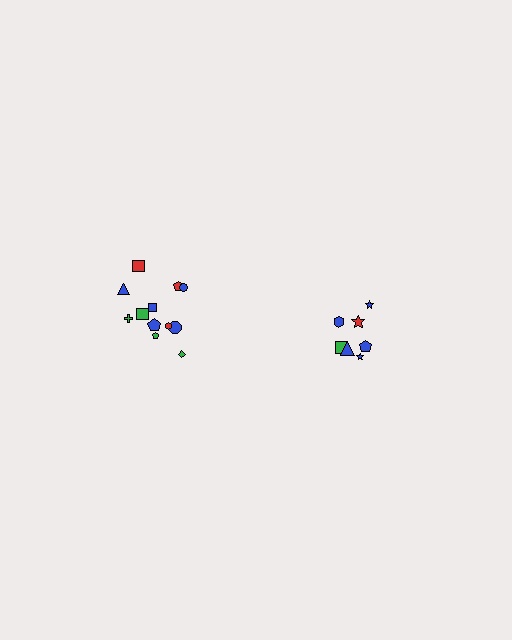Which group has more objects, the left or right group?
The left group.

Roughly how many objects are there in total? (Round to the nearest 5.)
Roughly 20 objects in total.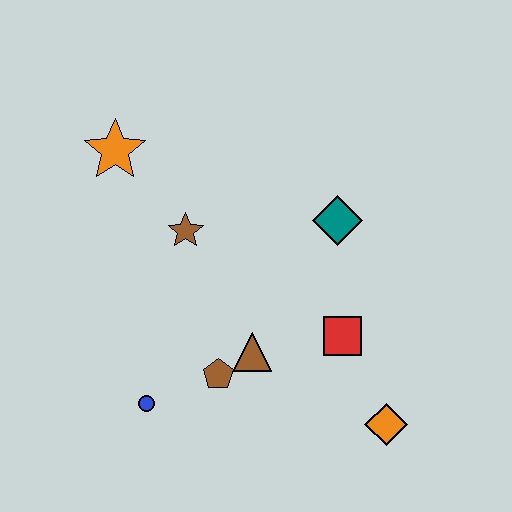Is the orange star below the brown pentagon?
No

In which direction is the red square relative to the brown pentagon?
The red square is to the right of the brown pentagon.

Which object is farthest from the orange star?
The orange diamond is farthest from the orange star.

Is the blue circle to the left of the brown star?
Yes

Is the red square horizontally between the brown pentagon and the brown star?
No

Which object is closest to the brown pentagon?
The brown triangle is closest to the brown pentagon.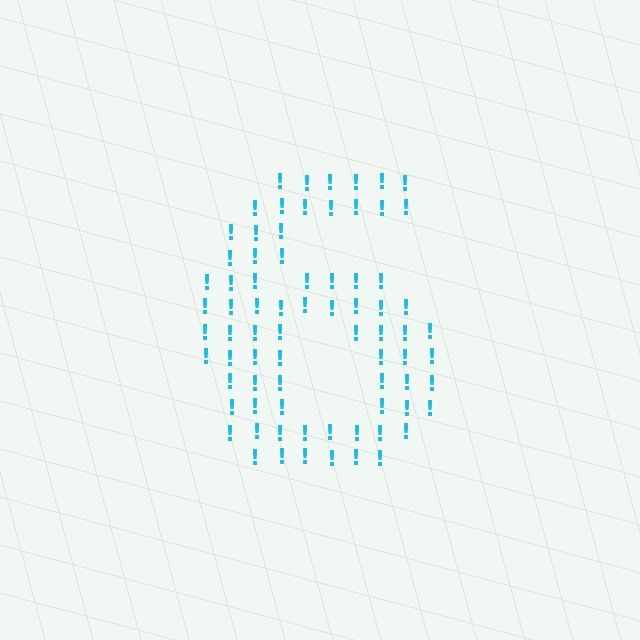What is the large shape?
The large shape is the digit 6.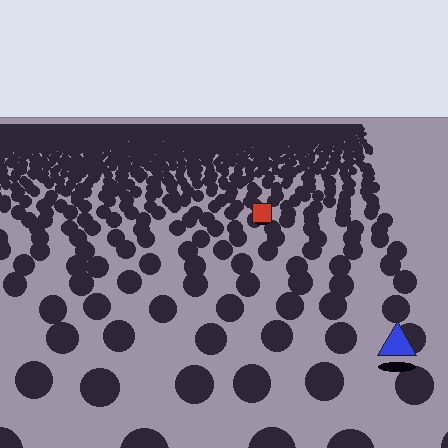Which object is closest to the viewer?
The blue triangle is closest. The texture marks near it are larger and more spread out.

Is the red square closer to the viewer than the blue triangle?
No. The blue triangle is closer — you can tell from the texture gradient: the ground texture is coarser near it.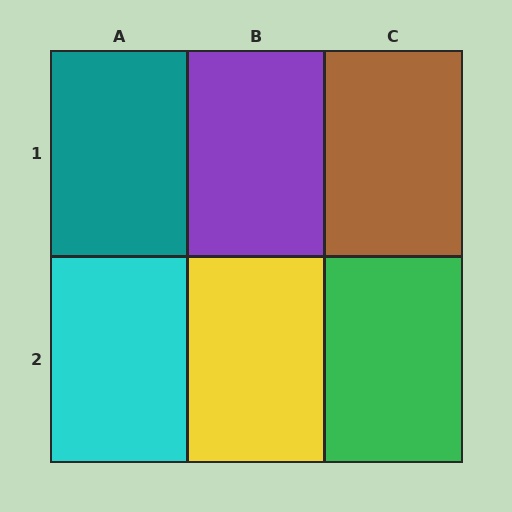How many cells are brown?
1 cell is brown.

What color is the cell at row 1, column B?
Purple.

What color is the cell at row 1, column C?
Brown.